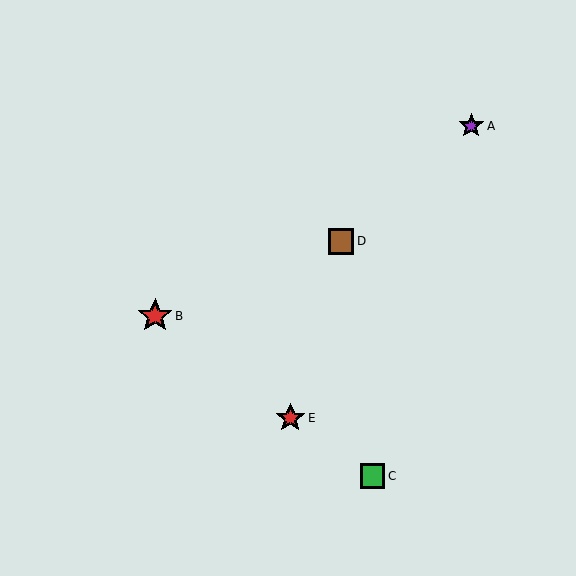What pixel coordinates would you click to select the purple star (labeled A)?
Click at (471, 126) to select the purple star A.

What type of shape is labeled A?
Shape A is a purple star.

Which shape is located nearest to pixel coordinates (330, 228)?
The brown square (labeled D) at (341, 241) is nearest to that location.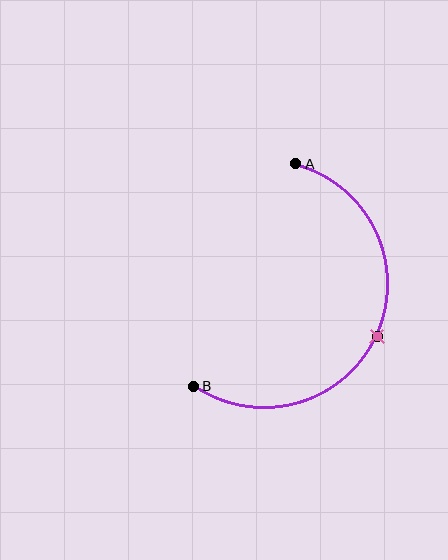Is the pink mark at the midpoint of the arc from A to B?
Yes. The pink mark lies on the arc at equal arc-length from both A and B — it is the arc midpoint.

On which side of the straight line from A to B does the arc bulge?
The arc bulges to the right of the straight line connecting A and B.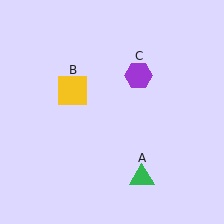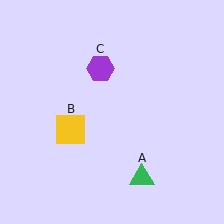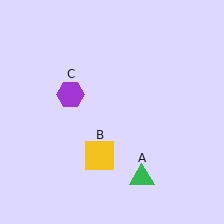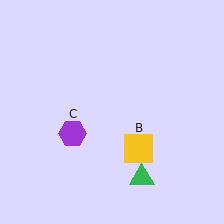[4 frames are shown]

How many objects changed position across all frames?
2 objects changed position: yellow square (object B), purple hexagon (object C).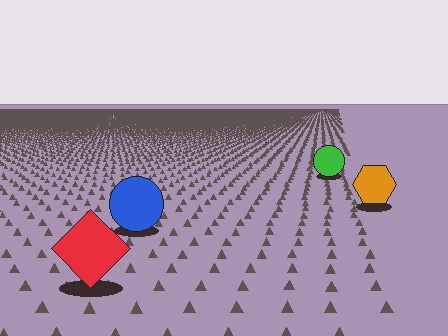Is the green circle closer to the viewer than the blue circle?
No. The blue circle is closer — you can tell from the texture gradient: the ground texture is coarser near it.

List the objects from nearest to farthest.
From nearest to farthest: the red diamond, the blue circle, the orange hexagon, the green circle.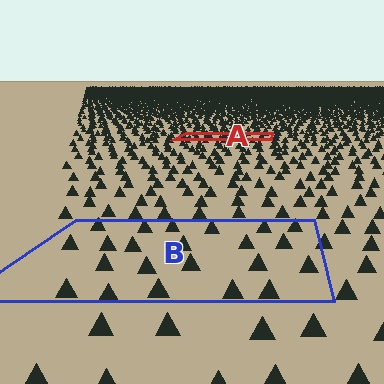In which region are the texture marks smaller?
The texture marks are smaller in region A, because it is farther away.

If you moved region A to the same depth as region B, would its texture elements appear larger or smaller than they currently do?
They would appear larger. At a closer depth, the same texture elements are projected at a bigger on-screen size.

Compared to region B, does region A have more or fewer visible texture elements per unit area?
Region A has more texture elements per unit area — they are packed more densely because it is farther away.